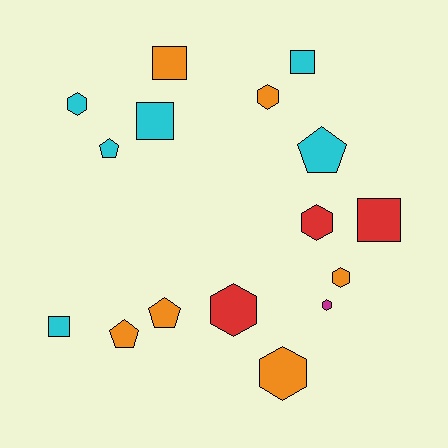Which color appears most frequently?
Cyan, with 6 objects.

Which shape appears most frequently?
Hexagon, with 7 objects.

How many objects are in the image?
There are 16 objects.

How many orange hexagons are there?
There are 3 orange hexagons.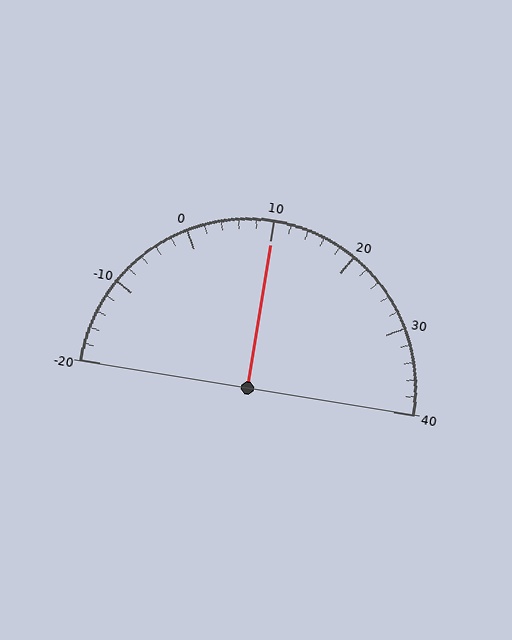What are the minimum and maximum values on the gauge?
The gauge ranges from -20 to 40.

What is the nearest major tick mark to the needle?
The nearest major tick mark is 10.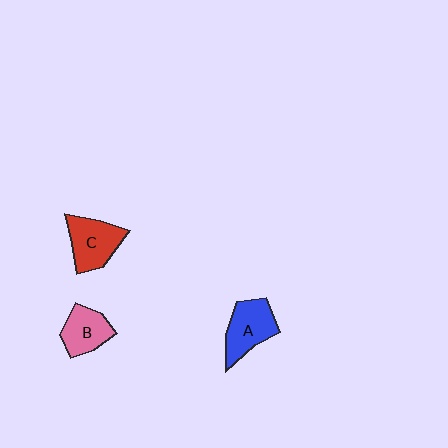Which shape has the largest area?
Shape C (red).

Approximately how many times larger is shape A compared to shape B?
Approximately 1.2 times.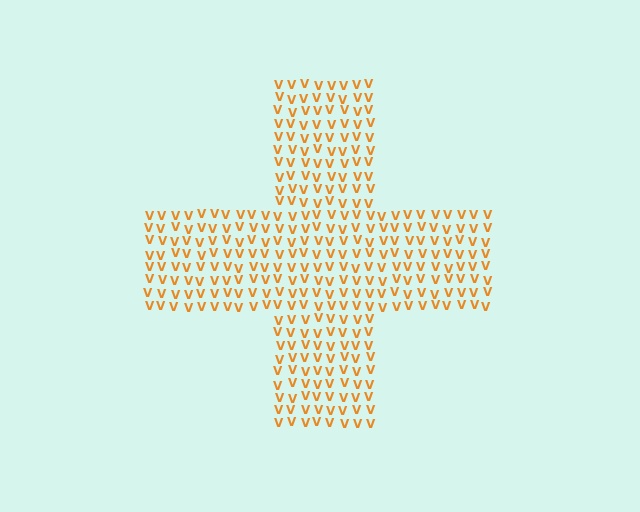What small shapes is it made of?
It is made of small letter V's.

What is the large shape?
The large shape is a cross.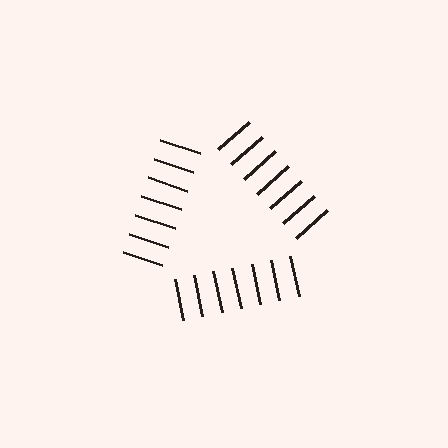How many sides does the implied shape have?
3 sides — the line-ends trace a triangle.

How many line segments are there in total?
21 — 7 along each of the 3 edges.